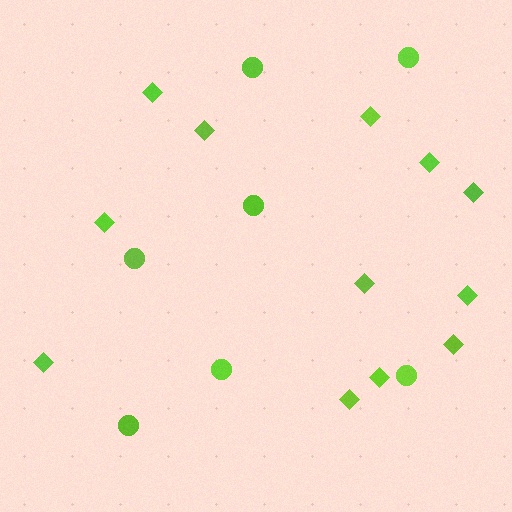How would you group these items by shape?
There are 2 groups: one group of diamonds (12) and one group of circles (7).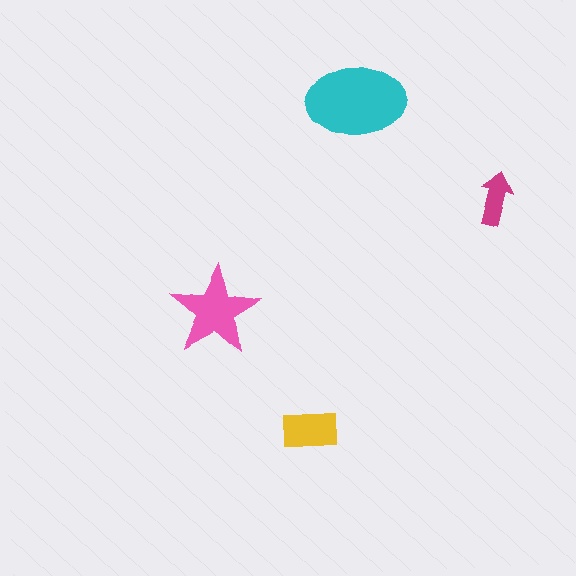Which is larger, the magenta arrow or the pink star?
The pink star.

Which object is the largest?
The cyan ellipse.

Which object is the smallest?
The magenta arrow.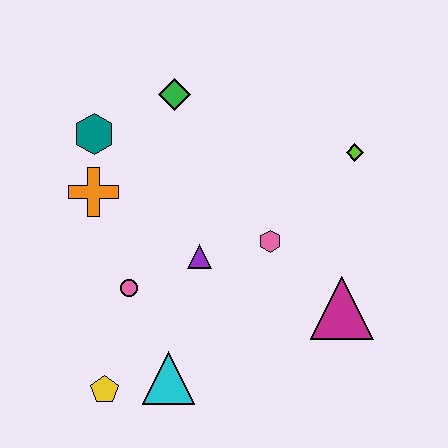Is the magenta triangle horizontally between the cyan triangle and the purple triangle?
No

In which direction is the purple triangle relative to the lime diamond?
The purple triangle is to the left of the lime diamond.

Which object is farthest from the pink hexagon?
The yellow pentagon is farthest from the pink hexagon.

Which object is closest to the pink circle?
The purple triangle is closest to the pink circle.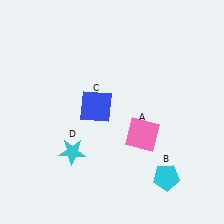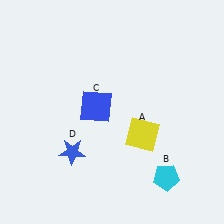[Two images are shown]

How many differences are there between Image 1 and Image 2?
There are 2 differences between the two images.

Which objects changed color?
A changed from pink to yellow. D changed from cyan to blue.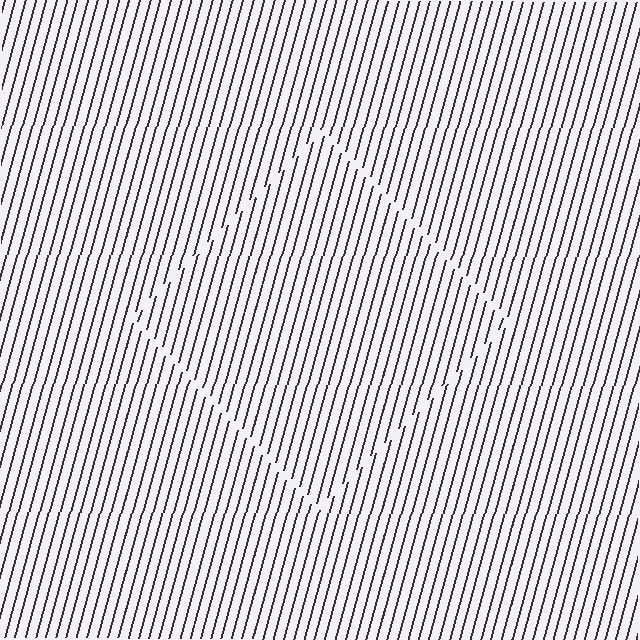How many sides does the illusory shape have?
4 sides — the line-ends trace a square.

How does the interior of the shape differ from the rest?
The interior of the shape contains the same grating, shifted by half a period — the contour is defined by the phase discontinuity where line-ends from the inner and outer gratings abut.